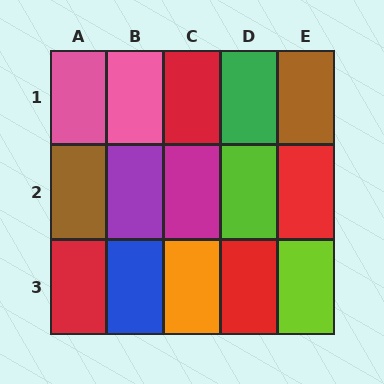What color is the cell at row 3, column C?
Orange.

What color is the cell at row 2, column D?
Lime.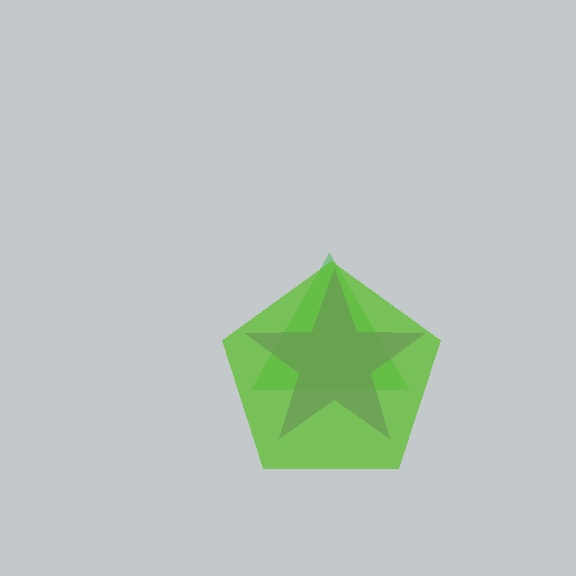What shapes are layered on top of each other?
The layered shapes are: a green triangle, a purple star, a lime pentagon.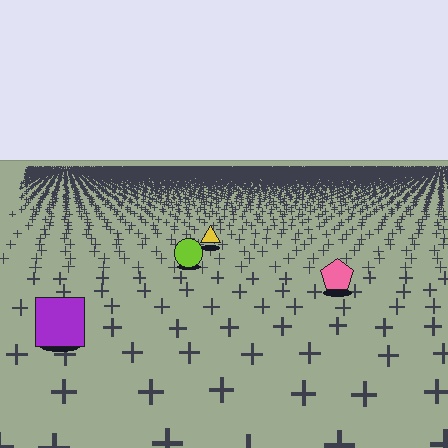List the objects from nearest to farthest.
From nearest to farthest: the purple square, the pink pentagon, the lime circle, the yellow triangle.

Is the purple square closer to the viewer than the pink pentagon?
Yes. The purple square is closer — you can tell from the texture gradient: the ground texture is coarser near it.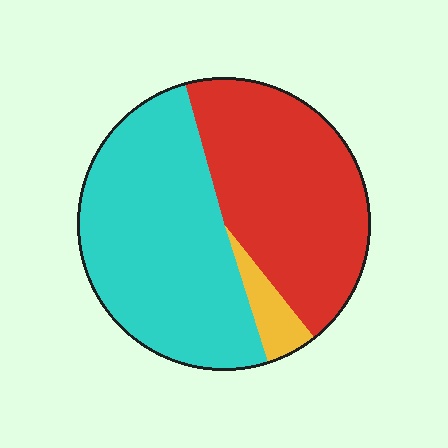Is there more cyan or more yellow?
Cyan.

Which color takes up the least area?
Yellow, at roughly 5%.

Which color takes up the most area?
Cyan, at roughly 50%.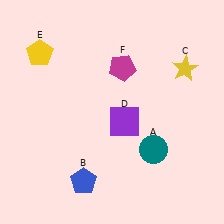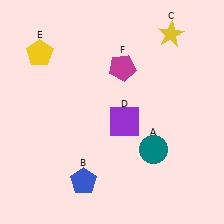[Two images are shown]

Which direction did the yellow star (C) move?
The yellow star (C) moved up.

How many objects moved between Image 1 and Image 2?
1 object moved between the two images.